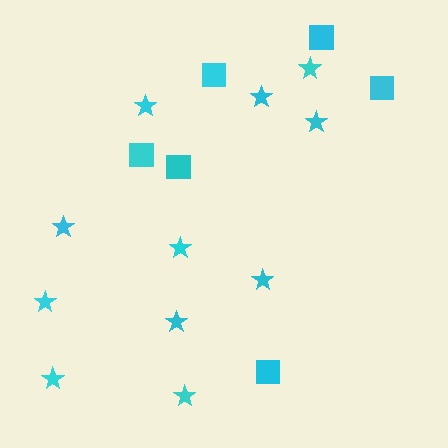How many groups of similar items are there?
There are 2 groups: one group of squares (6) and one group of stars (11).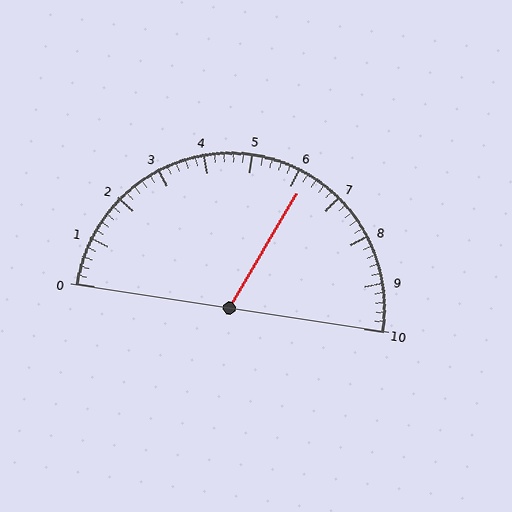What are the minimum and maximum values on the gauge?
The gauge ranges from 0 to 10.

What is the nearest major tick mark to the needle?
The nearest major tick mark is 6.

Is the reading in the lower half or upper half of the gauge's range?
The reading is in the upper half of the range (0 to 10).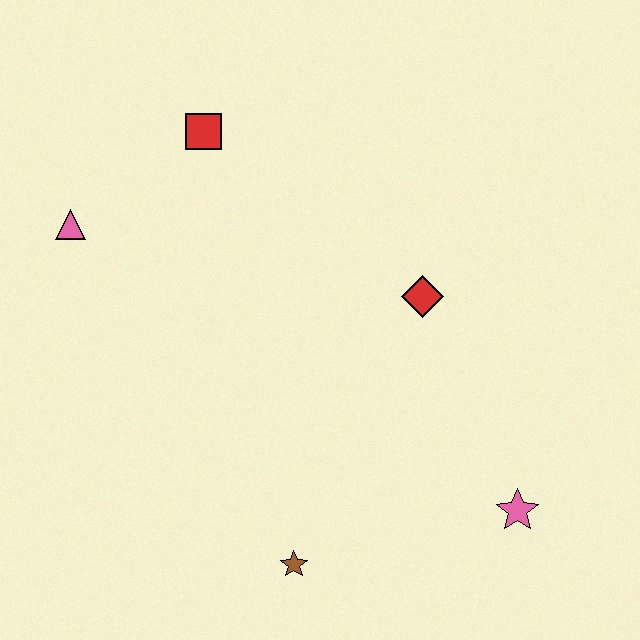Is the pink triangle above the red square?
No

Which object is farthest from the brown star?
The red square is farthest from the brown star.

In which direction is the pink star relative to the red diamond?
The pink star is below the red diamond.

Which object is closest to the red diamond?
The pink star is closest to the red diamond.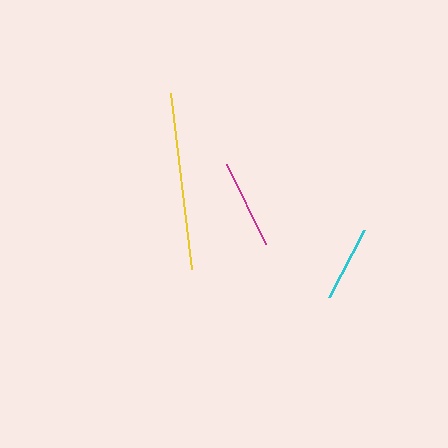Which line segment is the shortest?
The cyan line is the shortest at approximately 76 pixels.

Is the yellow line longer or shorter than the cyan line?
The yellow line is longer than the cyan line.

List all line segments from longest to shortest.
From longest to shortest: yellow, magenta, cyan.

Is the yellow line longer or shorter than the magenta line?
The yellow line is longer than the magenta line.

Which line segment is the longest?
The yellow line is the longest at approximately 177 pixels.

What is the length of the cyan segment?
The cyan segment is approximately 76 pixels long.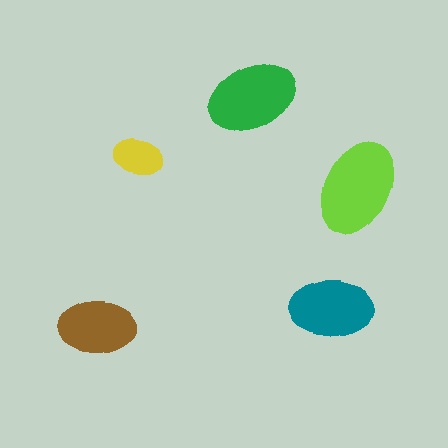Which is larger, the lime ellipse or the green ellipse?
The lime one.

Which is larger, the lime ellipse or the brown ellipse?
The lime one.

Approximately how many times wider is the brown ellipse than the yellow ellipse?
About 1.5 times wider.